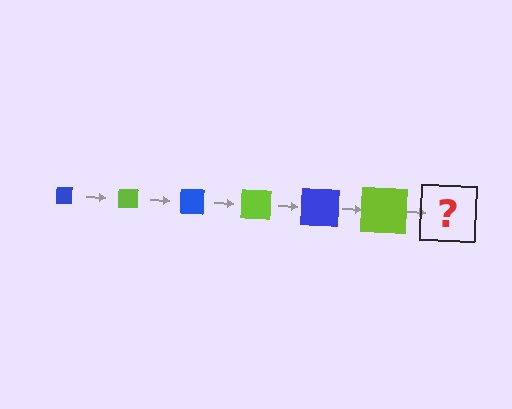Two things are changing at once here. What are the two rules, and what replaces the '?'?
The two rules are that the square grows larger each step and the color cycles through blue and lime. The '?' should be a blue square, larger than the previous one.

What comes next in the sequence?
The next element should be a blue square, larger than the previous one.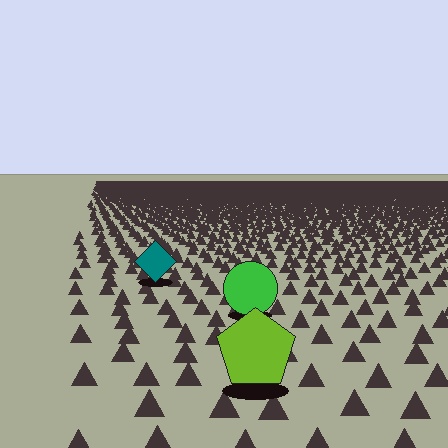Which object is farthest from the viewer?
The teal diamond is farthest from the viewer. It appears smaller and the ground texture around it is denser.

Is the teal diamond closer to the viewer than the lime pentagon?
No. The lime pentagon is closer — you can tell from the texture gradient: the ground texture is coarser near it.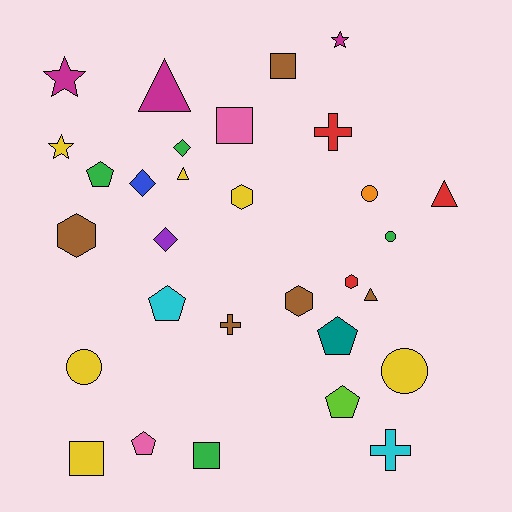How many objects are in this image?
There are 30 objects.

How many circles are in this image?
There are 4 circles.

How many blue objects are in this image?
There is 1 blue object.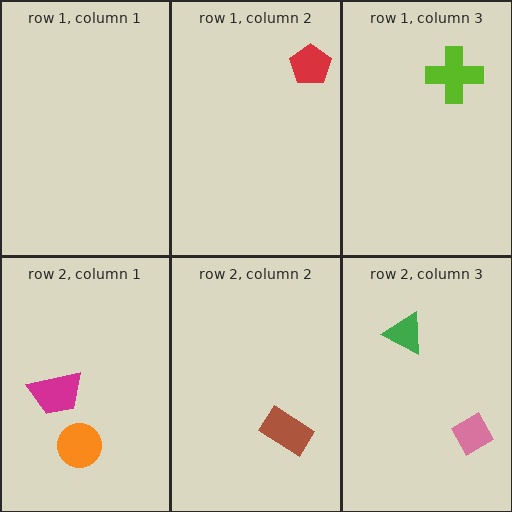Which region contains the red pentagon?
The row 1, column 2 region.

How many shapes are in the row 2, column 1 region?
2.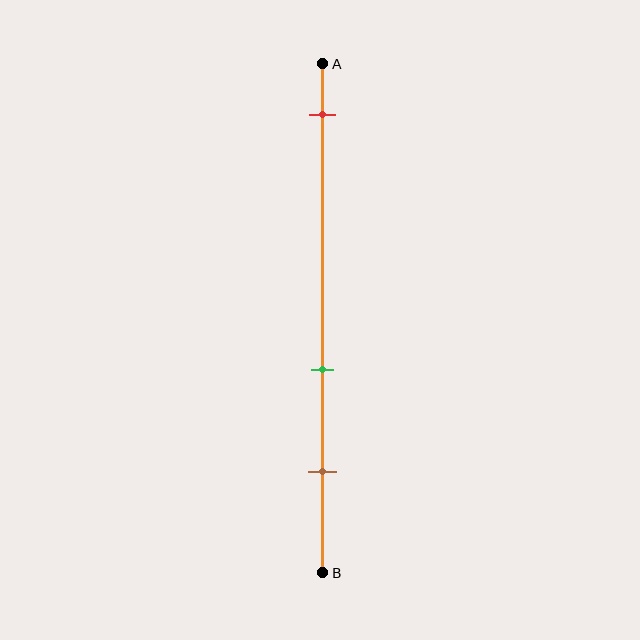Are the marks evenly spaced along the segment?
No, the marks are not evenly spaced.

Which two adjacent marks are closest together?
The green and brown marks are the closest adjacent pair.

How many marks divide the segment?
There are 3 marks dividing the segment.